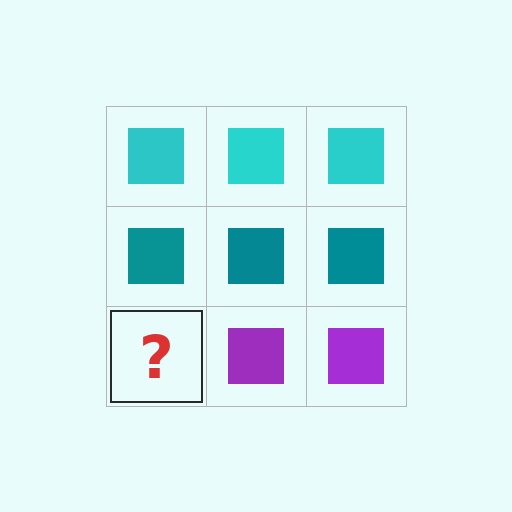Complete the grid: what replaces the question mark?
The question mark should be replaced with a purple square.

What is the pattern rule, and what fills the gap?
The rule is that each row has a consistent color. The gap should be filled with a purple square.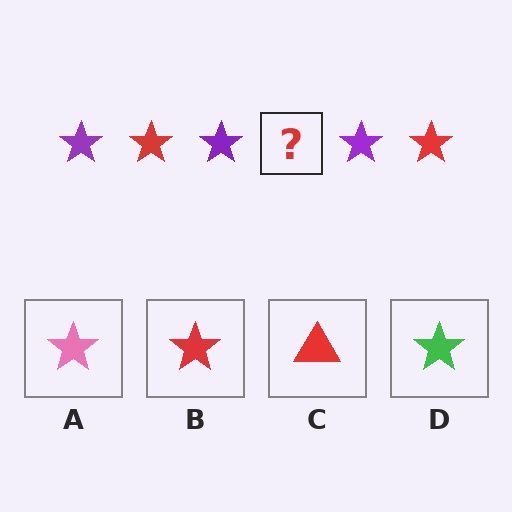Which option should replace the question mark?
Option B.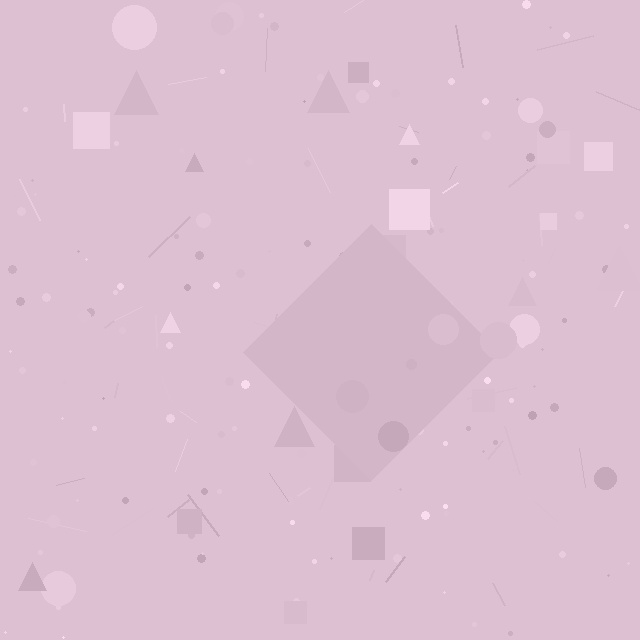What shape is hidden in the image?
A diamond is hidden in the image.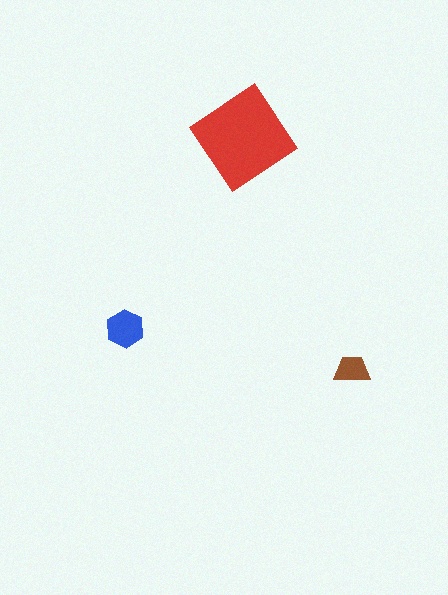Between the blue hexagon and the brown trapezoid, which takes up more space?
The blue hexagon.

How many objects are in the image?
There are 3 objects in the image.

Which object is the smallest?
The brown trapezoid.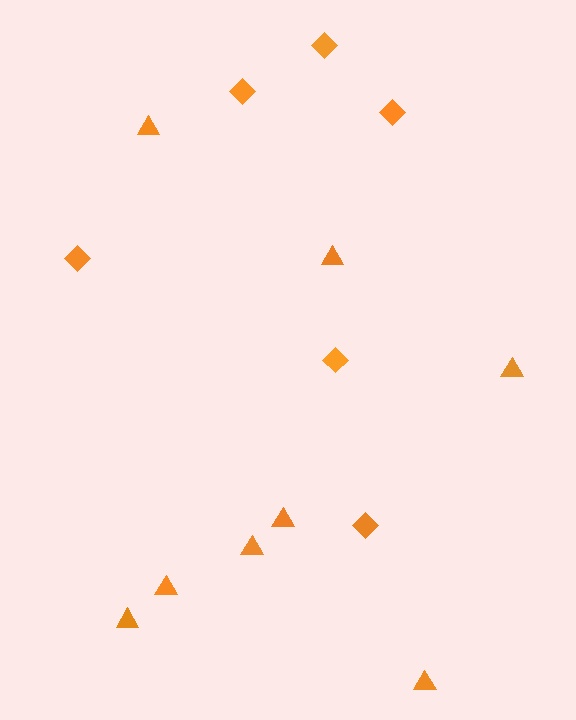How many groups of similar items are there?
There are 2 groups: one group of triangles (8) and one group of diamonds (6).